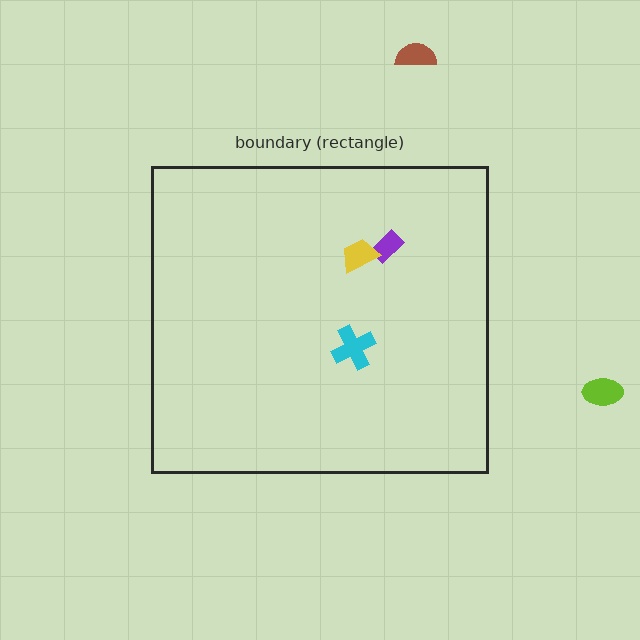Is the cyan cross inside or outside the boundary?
Inside.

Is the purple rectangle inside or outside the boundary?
Inside.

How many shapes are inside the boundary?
3 inside, 2 outside.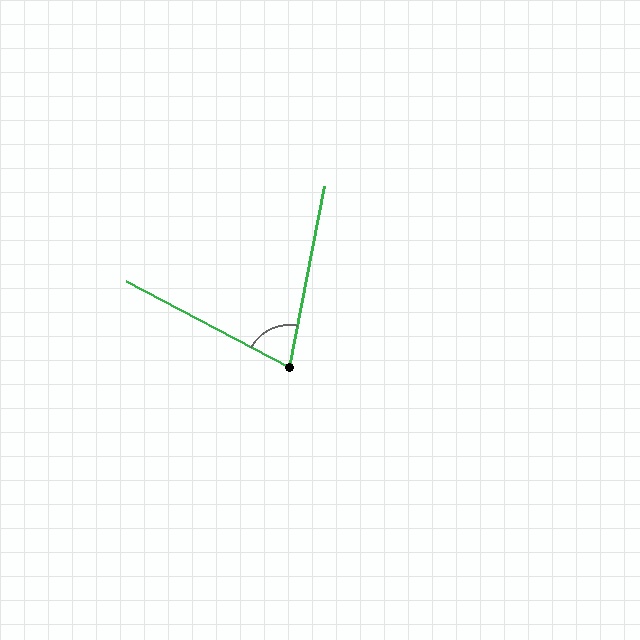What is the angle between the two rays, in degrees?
Approximately 73 degrees.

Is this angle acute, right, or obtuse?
It is acute.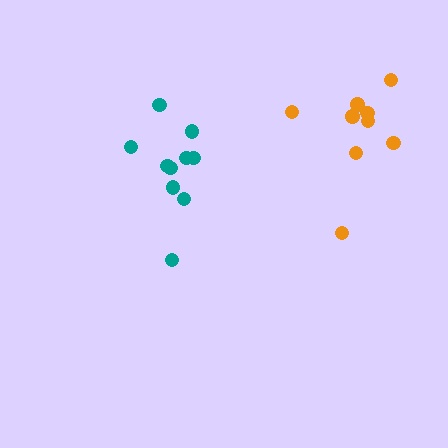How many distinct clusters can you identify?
There are 2 distinct clusters.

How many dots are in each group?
Group 1: 10 dots, Group 2: 9 dots (19 total).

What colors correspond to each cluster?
The clusters are colored: teal, orange.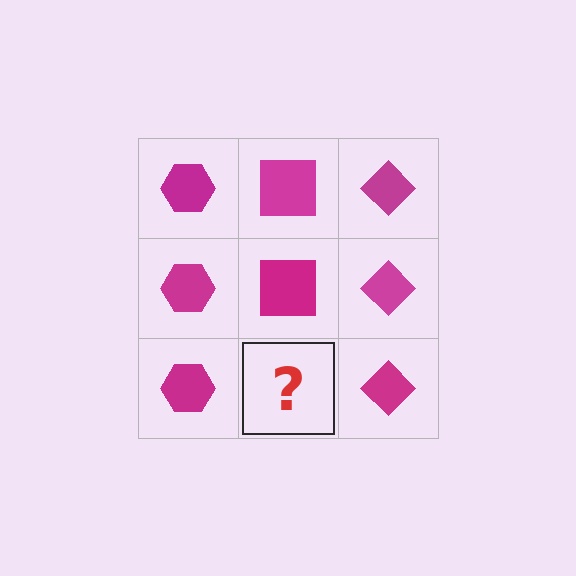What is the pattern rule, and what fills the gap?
The rule is that each column has a consistent shape. The gap should be filled with a magenta square.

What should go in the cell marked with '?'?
The missing cell should contain a magenta square.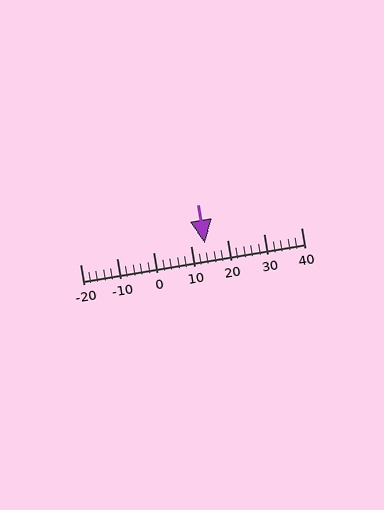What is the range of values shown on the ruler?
The ruler shows values from -20 to 40.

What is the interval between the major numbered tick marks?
The major tick marks are spaced 10 units apart.